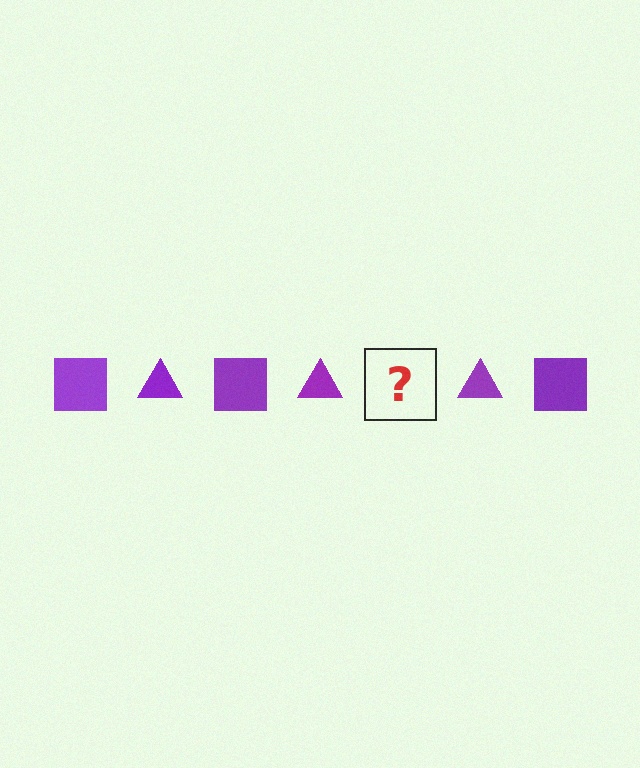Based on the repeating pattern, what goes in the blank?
The blank should be a purple square.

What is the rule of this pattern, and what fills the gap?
The rule is that the pattern cycles through square, triangle shapes in purple. The gap should be filled with a purple square.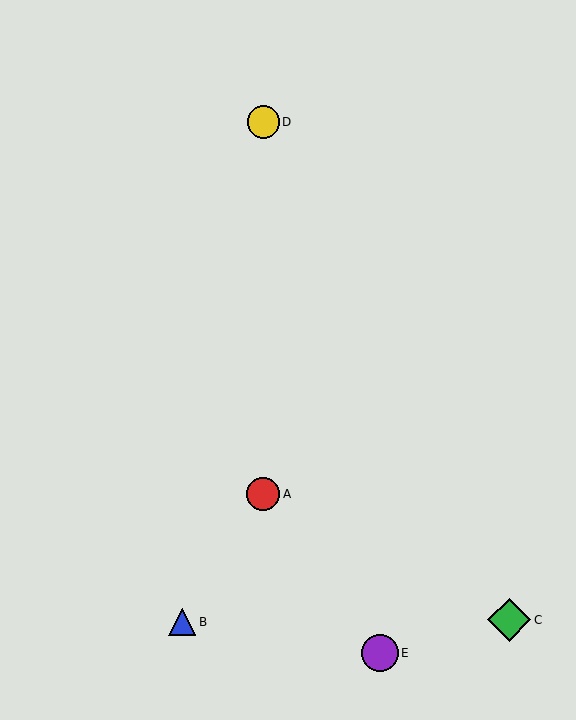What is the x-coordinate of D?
Object D is at x≈263.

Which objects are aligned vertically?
Objects A, D are aligned vertically.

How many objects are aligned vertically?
2 objects (A, D) are aligned vertically.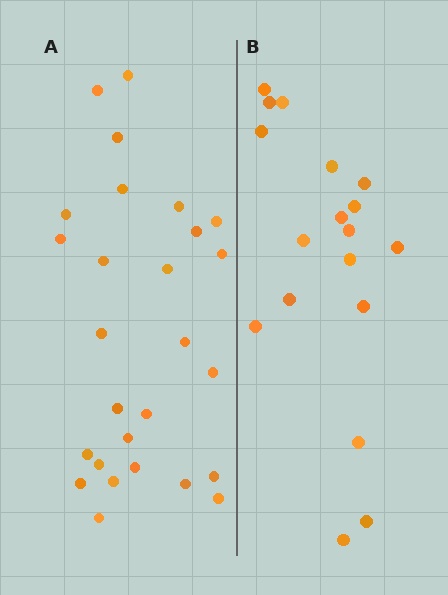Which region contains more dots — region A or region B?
Region A (the left region) has more dots.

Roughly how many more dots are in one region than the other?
Region A has roughly 8 or so more dots than region B.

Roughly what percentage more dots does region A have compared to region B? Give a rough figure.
About 50% more.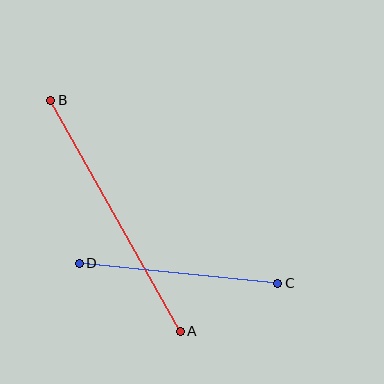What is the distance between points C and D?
The distance is approximately 199 pixels.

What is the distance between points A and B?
The distance is approximately 265 pixels.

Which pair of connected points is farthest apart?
Points A and B are farthest apart.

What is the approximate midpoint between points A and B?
The midpoint is at approximately (115, 216) pixels.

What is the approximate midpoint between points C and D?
The midpoint is at approximately (179, 273) pixels.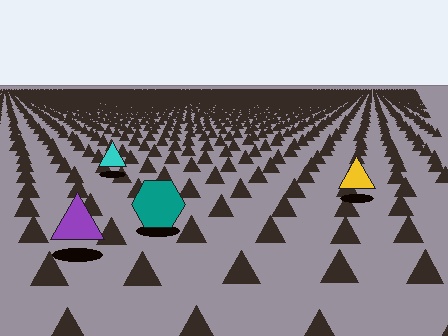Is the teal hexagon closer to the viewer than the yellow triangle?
Yes. The teal hexagon is closer — you can tell from the texture gradient: the ground texture is coarser near it.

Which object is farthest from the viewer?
The cyan triangle is farthest from the viewer. It appears smaller and the ground texture around it is denser.